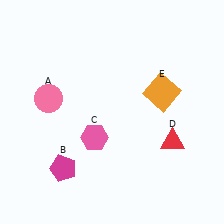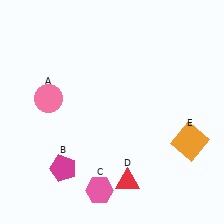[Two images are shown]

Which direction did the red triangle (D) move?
The red triangle (D) moved left.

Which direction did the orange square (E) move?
The orange square (E) moved down.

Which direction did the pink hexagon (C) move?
The pink hexagon (C) moved down.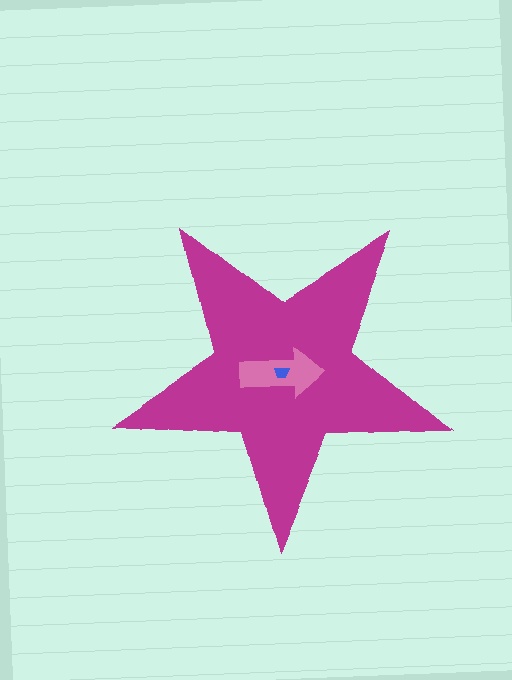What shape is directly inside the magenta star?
The pink arrow.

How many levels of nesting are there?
3.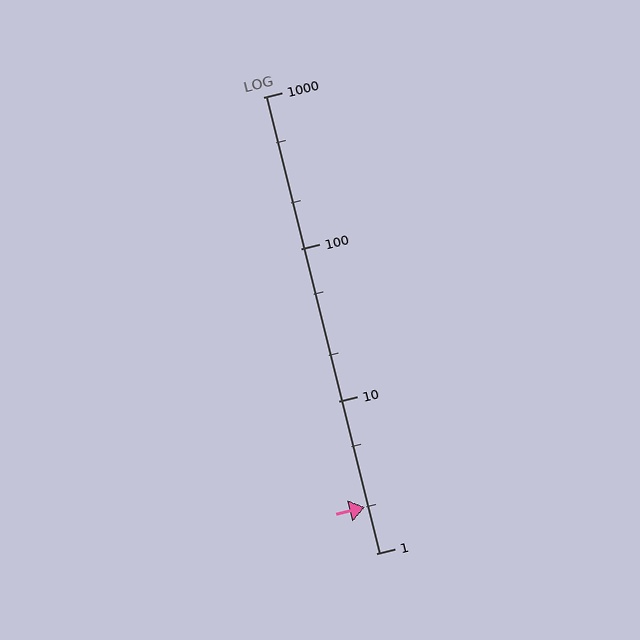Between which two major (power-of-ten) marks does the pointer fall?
The pointer is between 1 and 10.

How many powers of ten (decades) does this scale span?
The scale spans 3 decades, from 1 to 1000.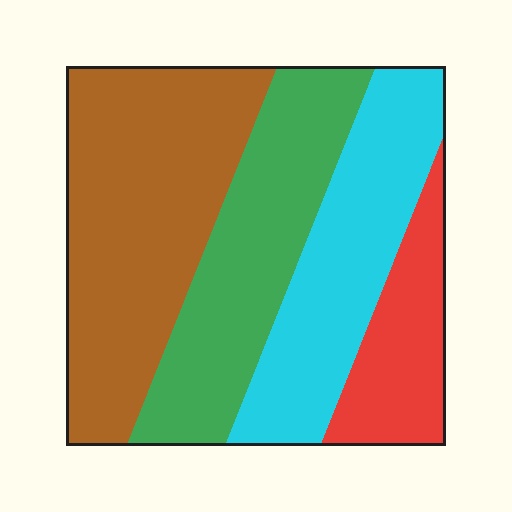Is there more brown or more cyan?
Brown.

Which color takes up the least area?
Red, at roughly 15%.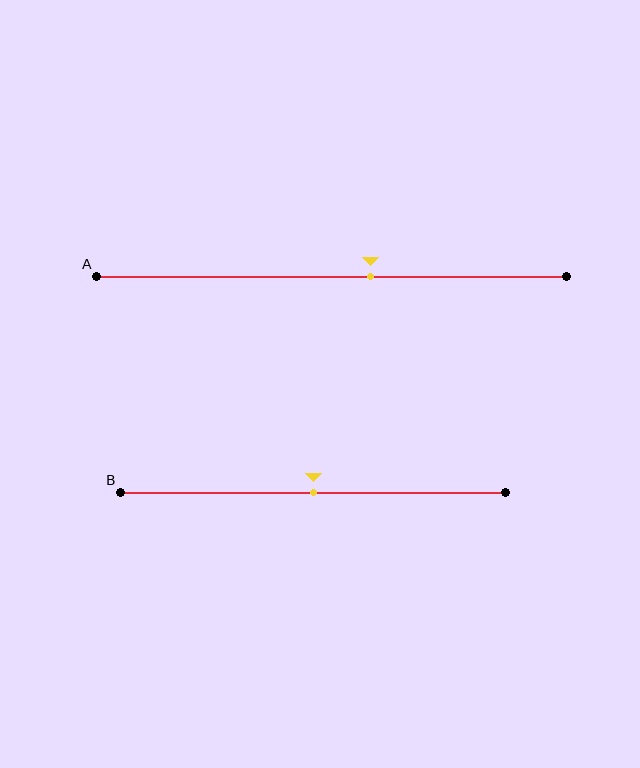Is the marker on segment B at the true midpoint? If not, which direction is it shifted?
Yes, the marker on segment B is at the true midpoint.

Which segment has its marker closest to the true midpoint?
Segment B has its marker closest to the true midpoint.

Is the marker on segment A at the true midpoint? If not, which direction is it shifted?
No, the marker on segment A is shifted to the right by about 8% of the segment length.